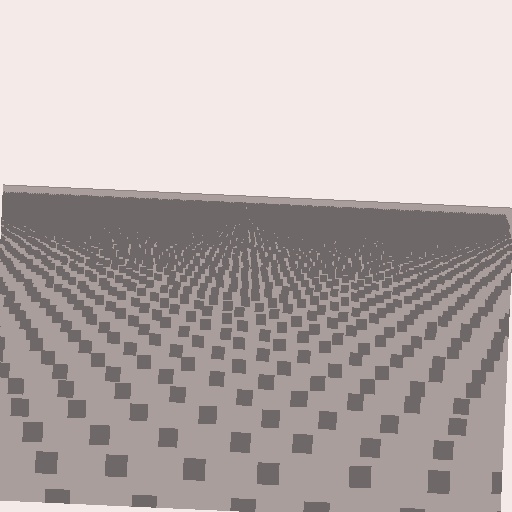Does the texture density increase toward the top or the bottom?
Density increases toward the top.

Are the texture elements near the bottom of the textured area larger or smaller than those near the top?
Larger. Near the bottom, elements are closer to the viewer and appear at a bigger on-screen size.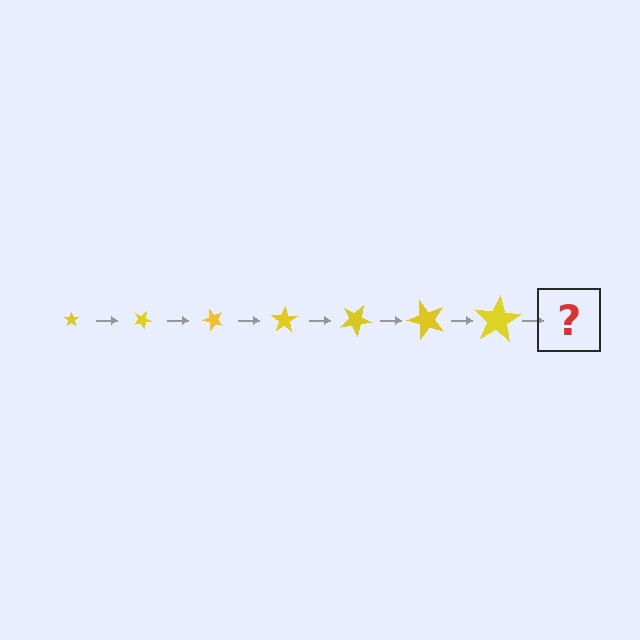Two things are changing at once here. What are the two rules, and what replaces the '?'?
The two rules are that the star grows larger each step and it rotates 25 degrees each step. The '?' should be a star, larger than the previous one and rotated 175 degrees from the start.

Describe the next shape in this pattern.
It should be a star, larger than the previous one and rotated 175 degrees from the start.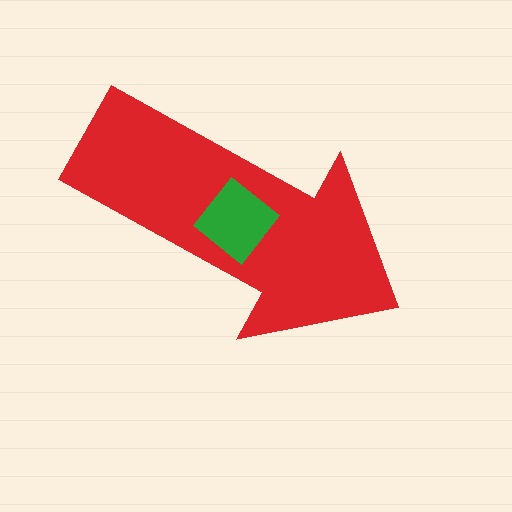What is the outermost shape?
The red arrow.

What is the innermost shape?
The green diamond.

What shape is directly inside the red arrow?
The green diamond.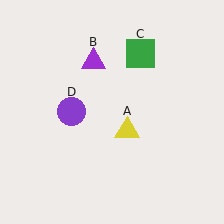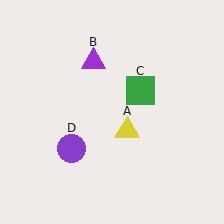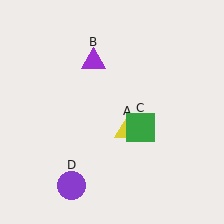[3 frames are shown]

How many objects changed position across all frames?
2 objects changed position: green square (object C), purple circle (object D).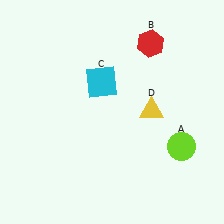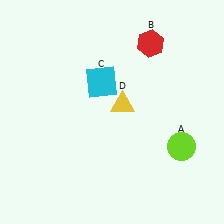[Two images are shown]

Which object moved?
The yellow triangle (D) moved left.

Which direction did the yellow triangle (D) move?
The yellow triangle (D) moved left.